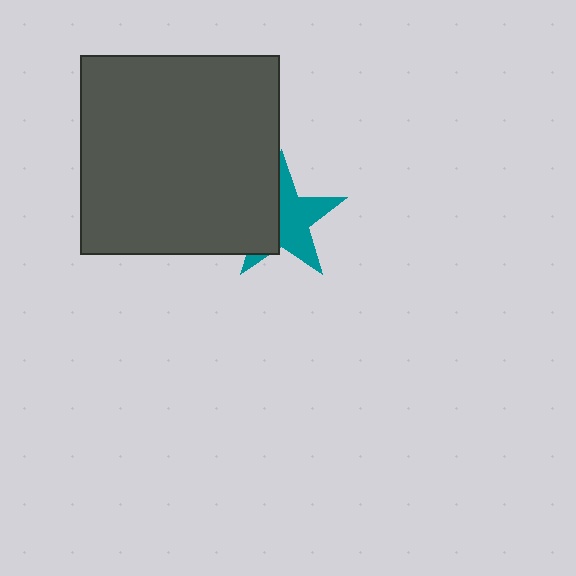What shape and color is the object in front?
The object in front is a dark gray square.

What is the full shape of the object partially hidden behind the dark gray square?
The partially hidden object is a teal star.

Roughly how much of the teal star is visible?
About half of it is visible (roughly 58%).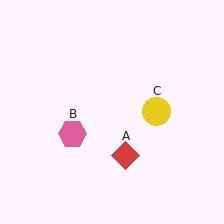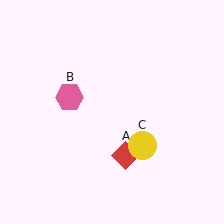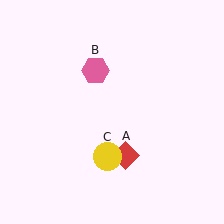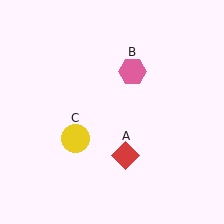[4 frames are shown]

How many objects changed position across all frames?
2 objects changed position: pink hexagon (object B), yellow circle (object C).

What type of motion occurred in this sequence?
The pink hexagon (object B), yellow circle (object C) rotated clockwise around the center of the scene.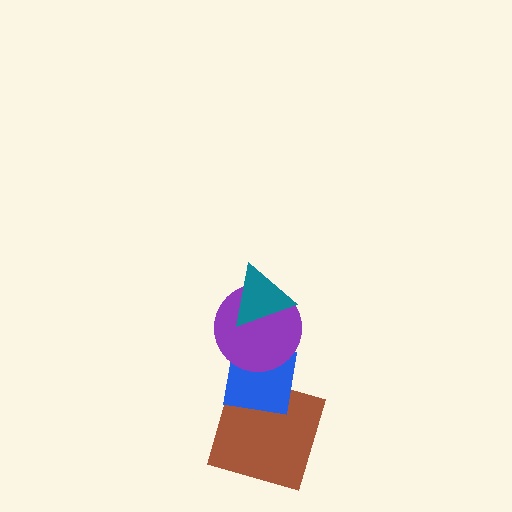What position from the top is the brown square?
The brown square is 4th from the top.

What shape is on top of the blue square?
The purple circle is on top of the blue square.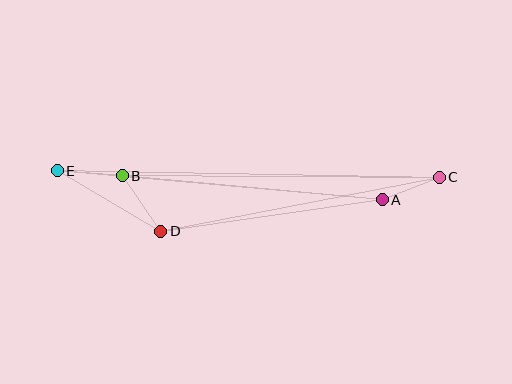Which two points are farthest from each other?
Points C and E are farthest from each other.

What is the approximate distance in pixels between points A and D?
The distance between A and D is approximately 224 pixels.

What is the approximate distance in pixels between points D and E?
The distance between D and E is approximately 119 pixels.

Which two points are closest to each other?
Points A and C are closest to each other.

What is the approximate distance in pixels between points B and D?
The distance between B and D is approximately 67 pixels.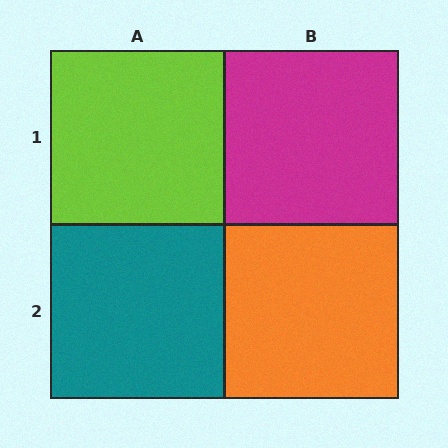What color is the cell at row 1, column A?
Lime.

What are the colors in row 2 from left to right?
Teal, orange.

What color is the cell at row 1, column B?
Magenta.